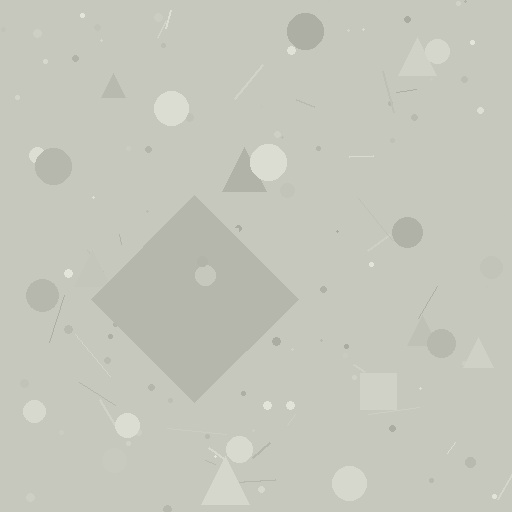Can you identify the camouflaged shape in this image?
The camouflaged shape is a diamond.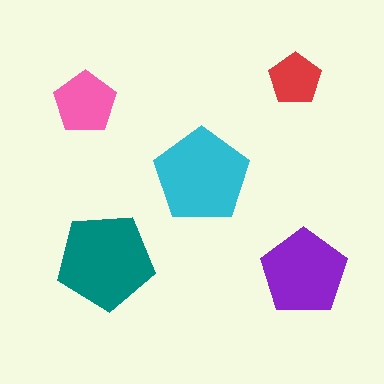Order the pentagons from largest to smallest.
the teal one, the cyan one, the purple one, the pink one, the red one.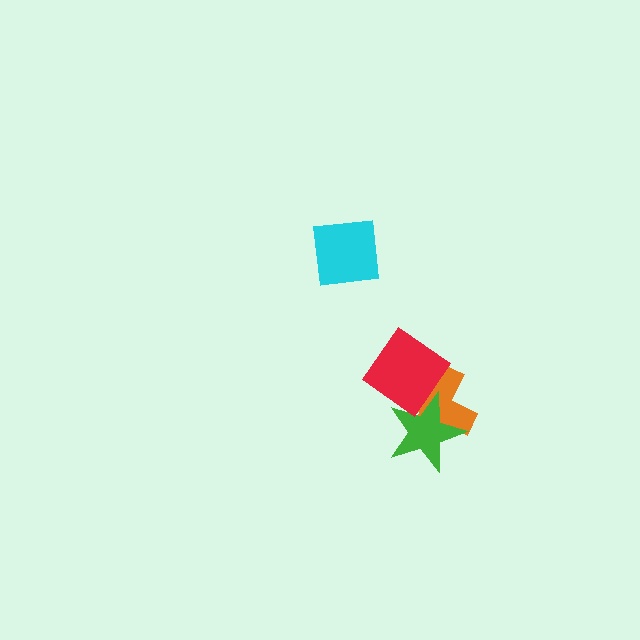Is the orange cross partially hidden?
Yes, it is partially covered by another shape.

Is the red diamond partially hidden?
No, no other shape covers it.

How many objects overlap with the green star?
2 objects overlap with the green star.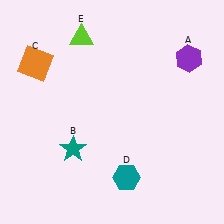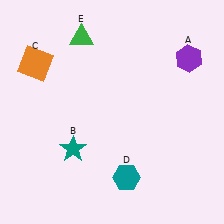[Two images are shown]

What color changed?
The triangle (E) changed from lime in Image 1 to green in Image 2.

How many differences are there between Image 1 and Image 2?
There is 1 difference between the two images.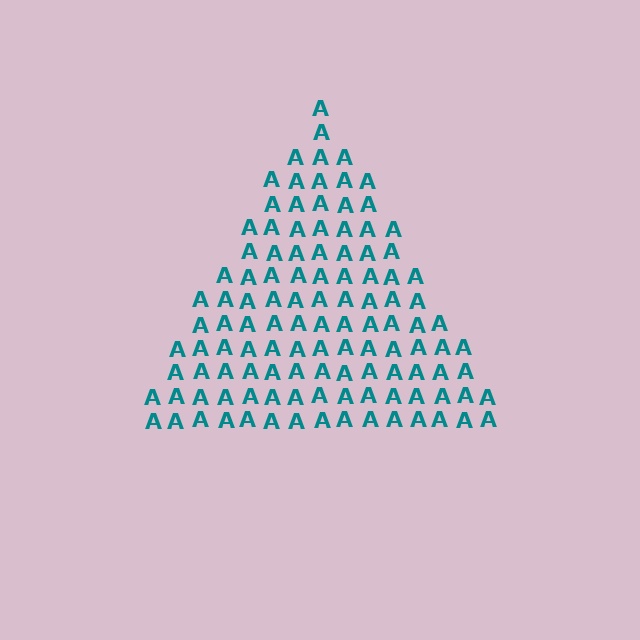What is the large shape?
The large shape is a triangle.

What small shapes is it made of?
It is made of small letter A's.